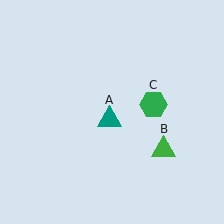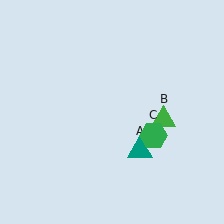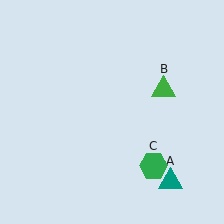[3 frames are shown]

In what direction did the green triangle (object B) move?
The green triangle (object B) moved up.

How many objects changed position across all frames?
3 objects changed position: teal triangle (object A), green triangle (object B), green hexagon (object C).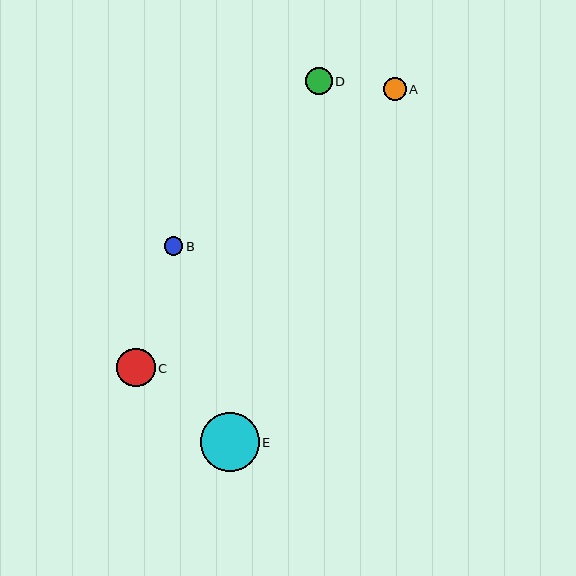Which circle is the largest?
Circle E is the largest with a size of approximately 59 pixels.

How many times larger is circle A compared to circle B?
Circle A is approximately 1.3 times the size of circle B.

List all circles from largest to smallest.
From largest to smallest: E, C, D, A, B.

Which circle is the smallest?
Circle B is the smallest with a size of approximately 19 pixels.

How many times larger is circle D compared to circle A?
Circle D is approximately 1.1 times the size of circle A.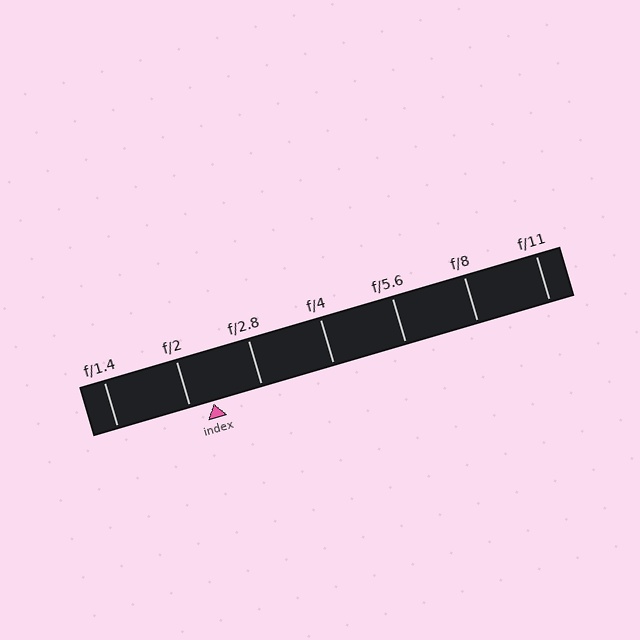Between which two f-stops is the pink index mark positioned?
The index mark is between f/2 and f/2.8.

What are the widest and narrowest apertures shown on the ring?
The widest aperture shown is f/1.4 and the narrowest is f/11.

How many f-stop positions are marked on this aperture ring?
There are 7 f-stop positions marked.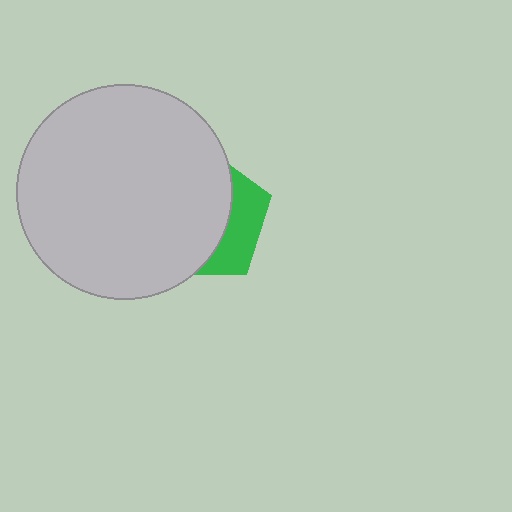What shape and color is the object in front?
The object in front is a light gray circle.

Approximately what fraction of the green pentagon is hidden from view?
Roughly 69% of the green pentagon is hidden behind the light gray circle.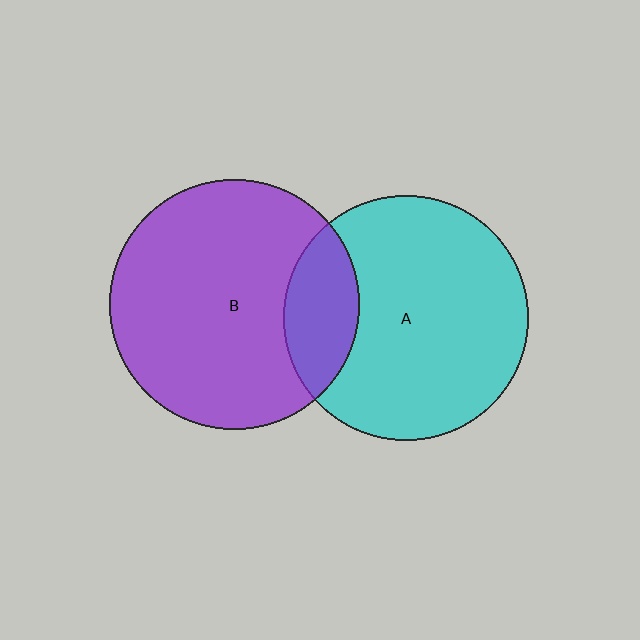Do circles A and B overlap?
Yes.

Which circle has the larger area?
Circle B (purple).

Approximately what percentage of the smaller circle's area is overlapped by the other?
Approximately 20%.